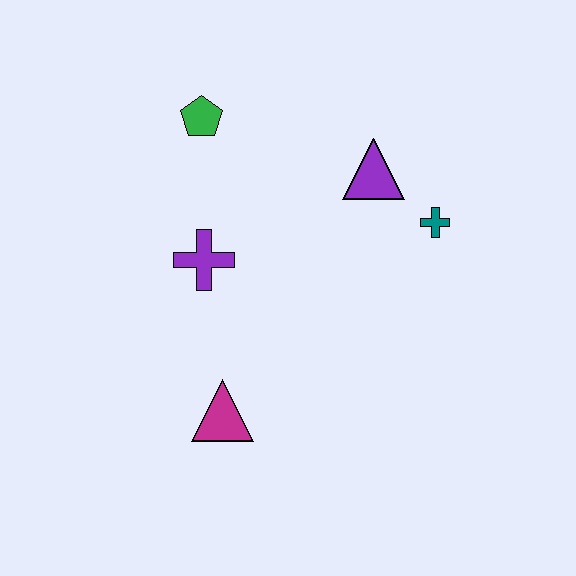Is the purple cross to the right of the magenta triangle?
No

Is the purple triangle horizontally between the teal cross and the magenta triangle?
Yes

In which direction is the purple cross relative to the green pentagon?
The purple cross is below the green pentagon.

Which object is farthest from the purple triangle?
The magenta triangle is farthest from the purple triangle.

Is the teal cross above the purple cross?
Yes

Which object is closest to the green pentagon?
The purple cross is closest to the green pentagon.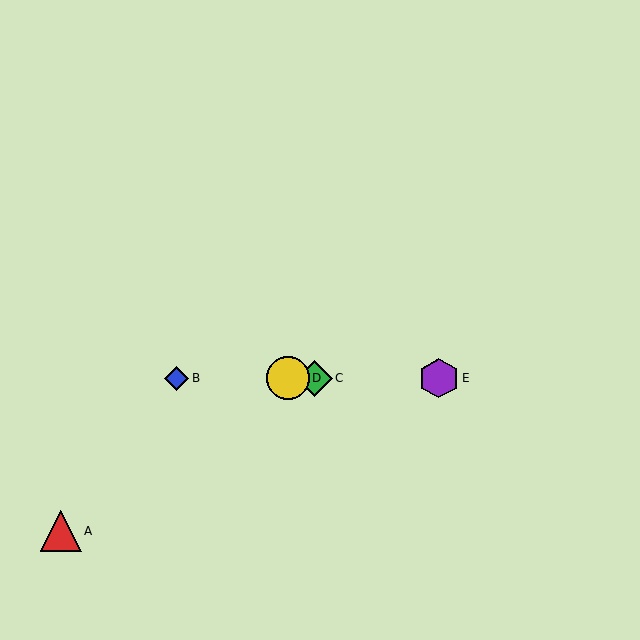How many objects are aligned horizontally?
4 objects (B, C, D, E) are aligned horizontally.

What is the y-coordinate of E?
Object E is at y≈378.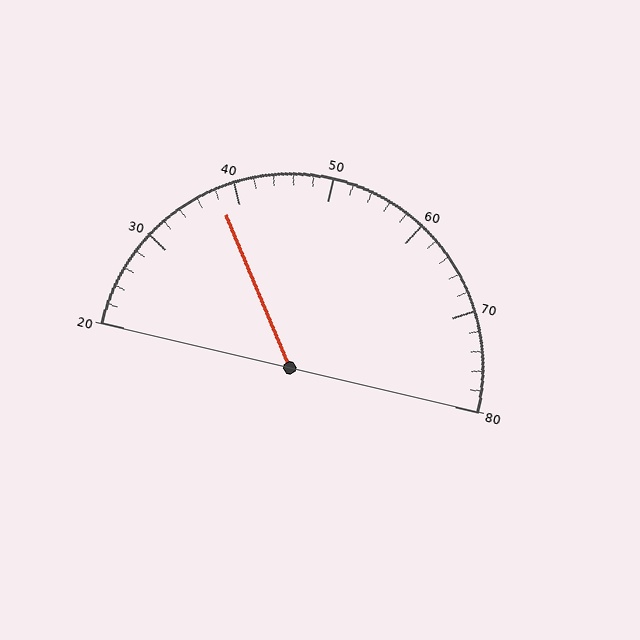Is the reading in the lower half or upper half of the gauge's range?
The reading is in the lower half of the range (20 to 80).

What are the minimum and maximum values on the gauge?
The gauge ranges from 20 to 80.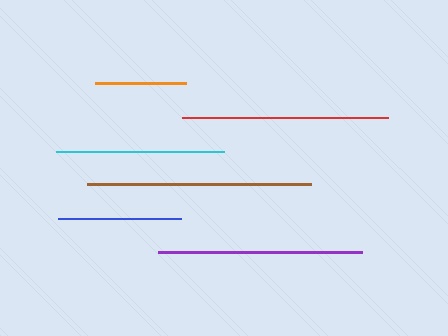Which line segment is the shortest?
The orange line is the shortest at approximately 91 pixels.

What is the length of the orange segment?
The orange segment is approximately 91 pixels long.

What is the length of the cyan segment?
The cyan segment is approximately 168 pixels long.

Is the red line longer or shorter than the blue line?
The red line is longer than the blue line.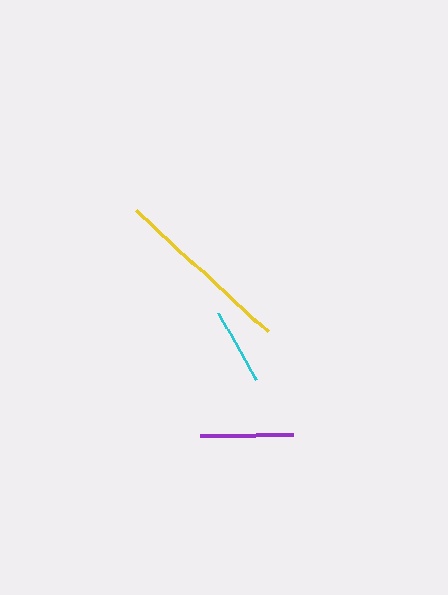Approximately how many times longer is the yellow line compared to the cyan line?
The yellow line is approximately 2.3 times the length of the cyan line.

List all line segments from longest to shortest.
From longest to shortest: yellow, purple, cyan.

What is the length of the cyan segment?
The cyan segment is approximately 77 pixels long.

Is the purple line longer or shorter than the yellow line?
The yellow line is longer than the purple line.